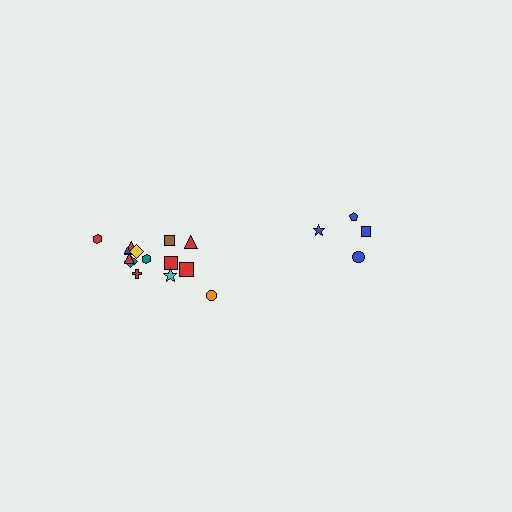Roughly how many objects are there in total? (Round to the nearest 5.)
Roughly 20 objects in total.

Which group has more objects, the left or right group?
The left group.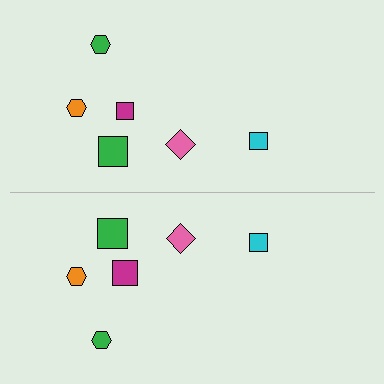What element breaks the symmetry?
The magenta square on the bottom side has a different size than its mirror counterpart.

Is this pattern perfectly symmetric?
No, the pattern is not perfectly symmetric. The magenta square on the bottom side has a different size than its mirror counterpart.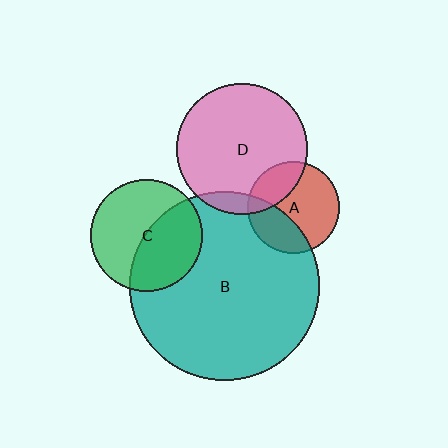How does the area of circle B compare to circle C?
Approximately 2.9 times.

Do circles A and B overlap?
Yes.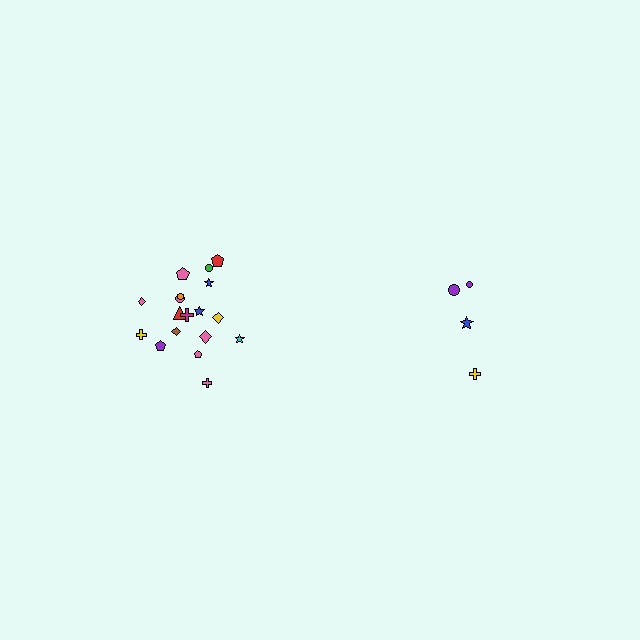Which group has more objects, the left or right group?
The left group.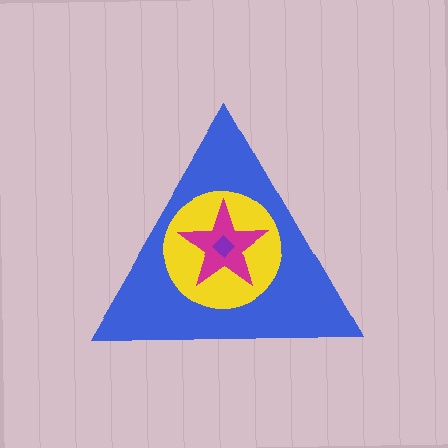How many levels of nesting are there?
4.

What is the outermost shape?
The blue triangle.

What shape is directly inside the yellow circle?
The magenta star.